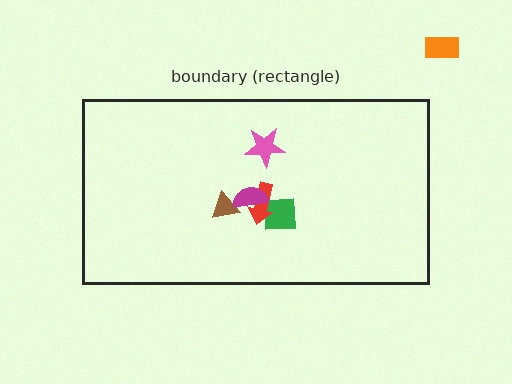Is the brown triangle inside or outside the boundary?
Inside.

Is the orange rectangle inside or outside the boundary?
Outside.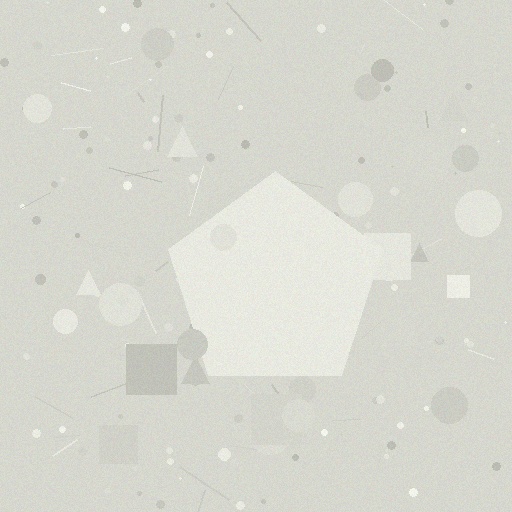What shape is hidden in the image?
A pentagon is hidden in the image.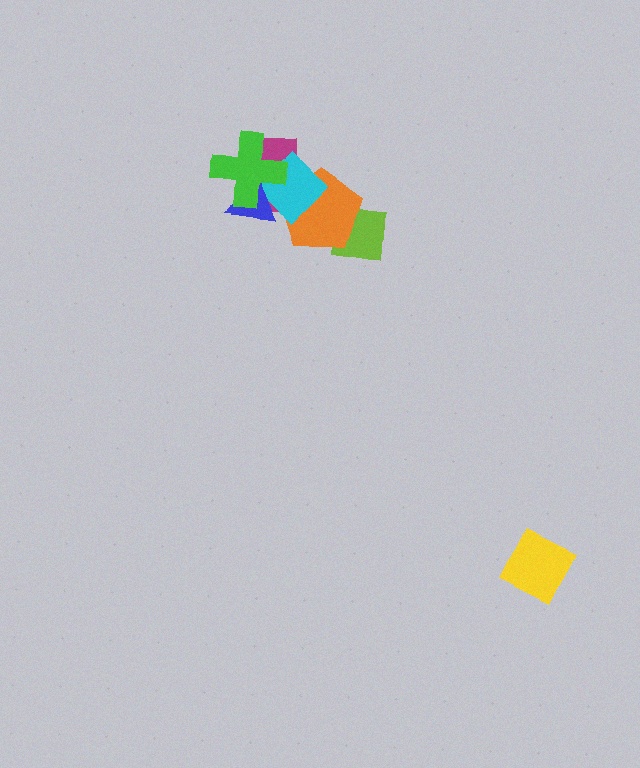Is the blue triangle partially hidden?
Yes, it is partially covered by another shape.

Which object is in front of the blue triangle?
The green cross is in front of the blue triangle.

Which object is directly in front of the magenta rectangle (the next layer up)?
The cyan diamond is directly in front of the magenta rectangle.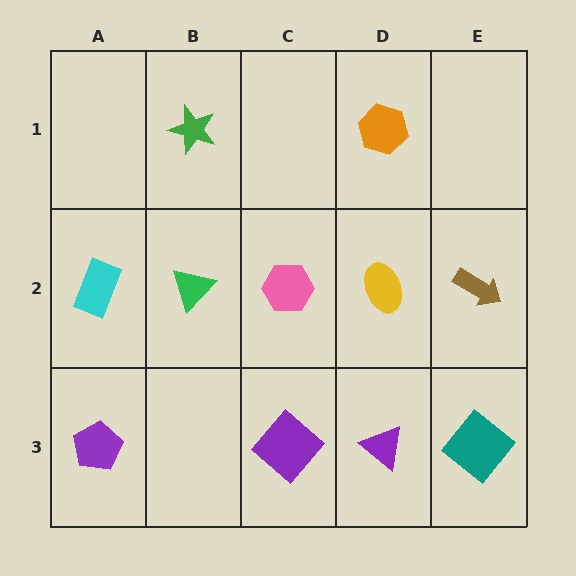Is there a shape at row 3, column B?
No, that cell is empty.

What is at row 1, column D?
An orange hexagon.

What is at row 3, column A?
A purple pentagon.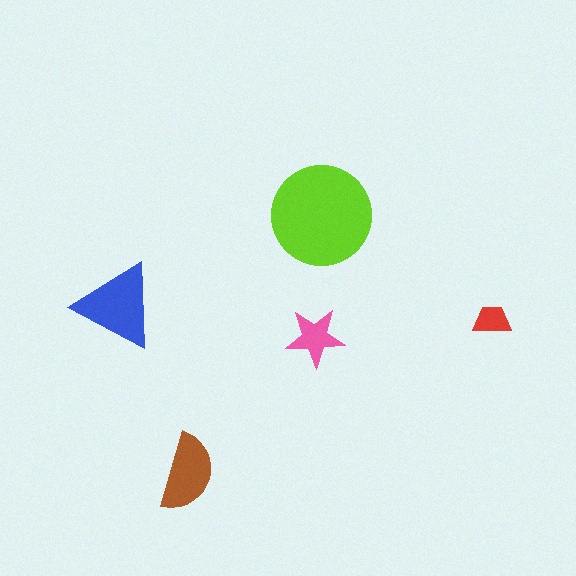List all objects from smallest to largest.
The red trapezoid, the pink star, the brown semicircle, the blue triangle, the lime circle.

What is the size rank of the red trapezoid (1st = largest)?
5th.